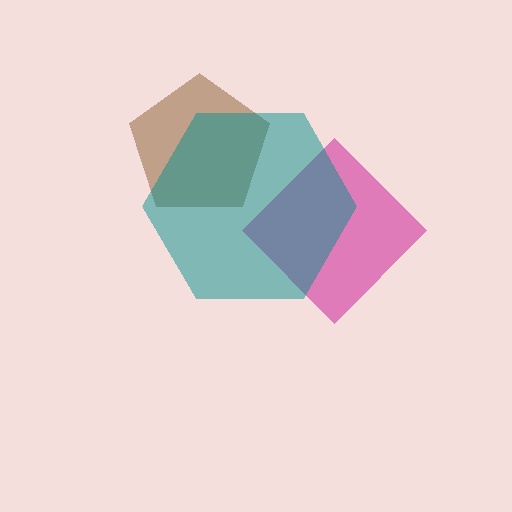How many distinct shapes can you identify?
There are 3 distinct shapes: a magenta diamond, a brown pentagon, a teal hexagon.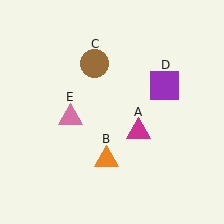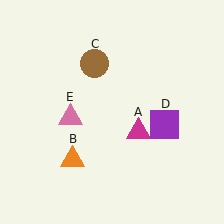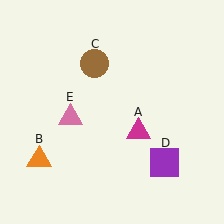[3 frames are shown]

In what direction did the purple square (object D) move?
The purple square (object D) moved down.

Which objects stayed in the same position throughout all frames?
Magenta triangle (object A) and brown circle (object C) and pink triangle (object E) remained stationary.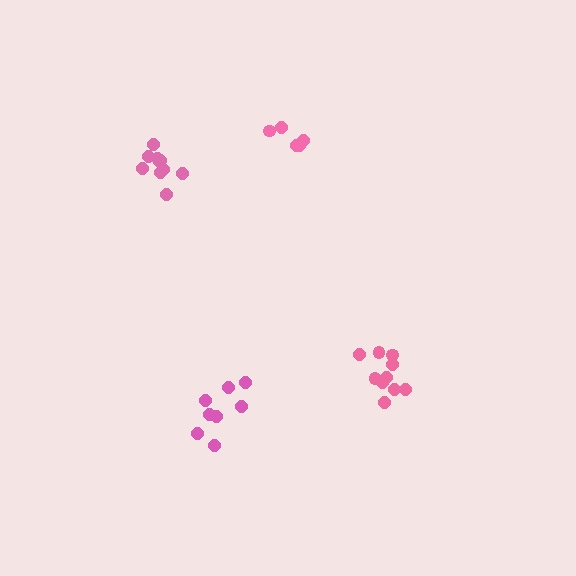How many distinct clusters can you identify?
There are 4 distinct clusters.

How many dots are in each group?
Group 1: 8 dots, Group 2: 10 dots, Group 3: 10 dots, Group 4: 5 dots (33 total).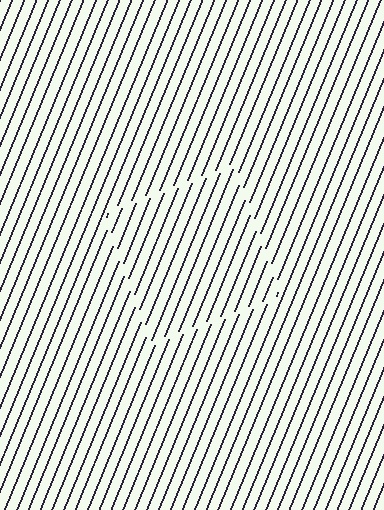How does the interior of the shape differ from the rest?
The interior of the shape contains the same grating, shifted by half a period — the contour is defined by the phase discontinuity where line-ends from the inner and outer gratings abut.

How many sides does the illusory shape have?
4 sides — the line-ends trace a square.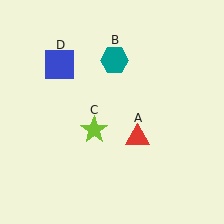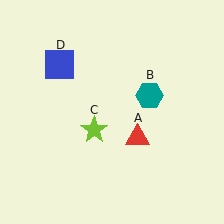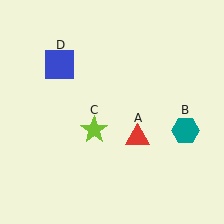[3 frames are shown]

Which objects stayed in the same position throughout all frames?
Red triangle (object A) and lime star (object C) and blue square (object D) remained stationary.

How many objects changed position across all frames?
1 object changed position: teal hexagon (object B).